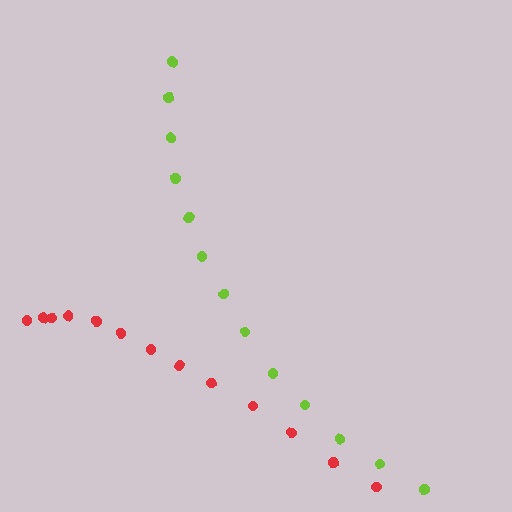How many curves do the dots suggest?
There are 2 distinct paths.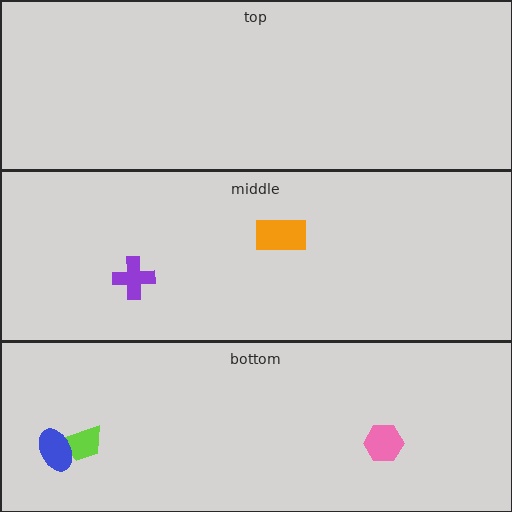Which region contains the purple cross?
The middle region.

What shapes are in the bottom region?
The lime trapezoid, the pink hexagon, the blue ellipse.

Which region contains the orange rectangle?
The middle region.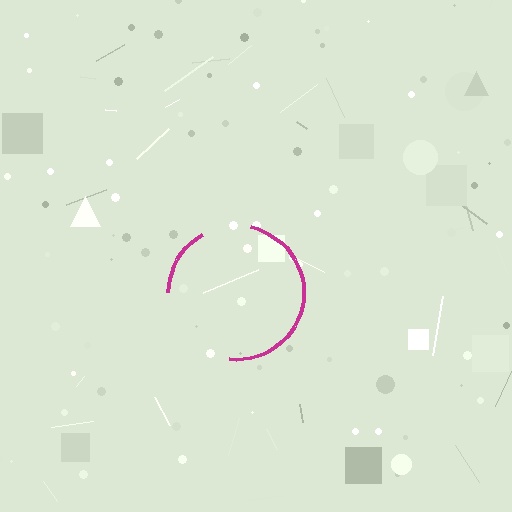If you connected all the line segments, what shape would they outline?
They would outline a circle.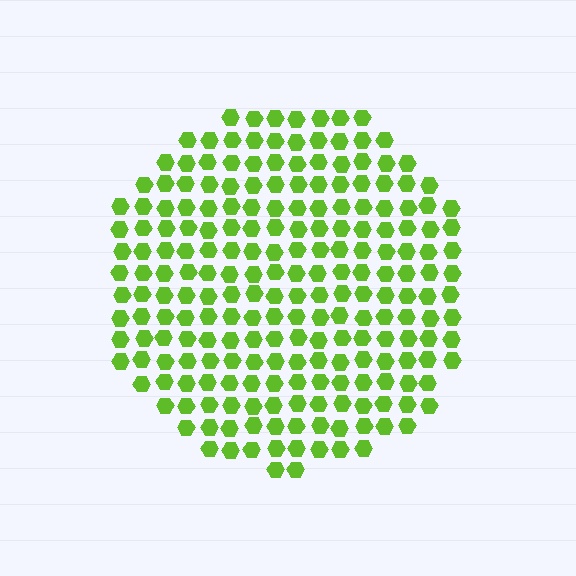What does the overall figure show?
The overall figure shows a circle.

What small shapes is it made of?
It is made of small hexagons.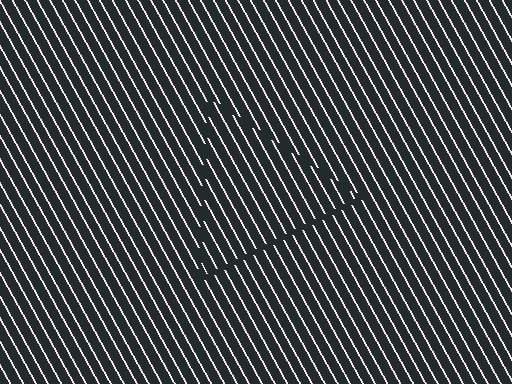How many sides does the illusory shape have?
3 sides — the line-ends trace a triangle.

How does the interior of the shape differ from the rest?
The interior of the shape contains the same grating, shifted by half a period — the contour is defined by the phase discontinuity where line-ends from the inner and outer gratings abut.